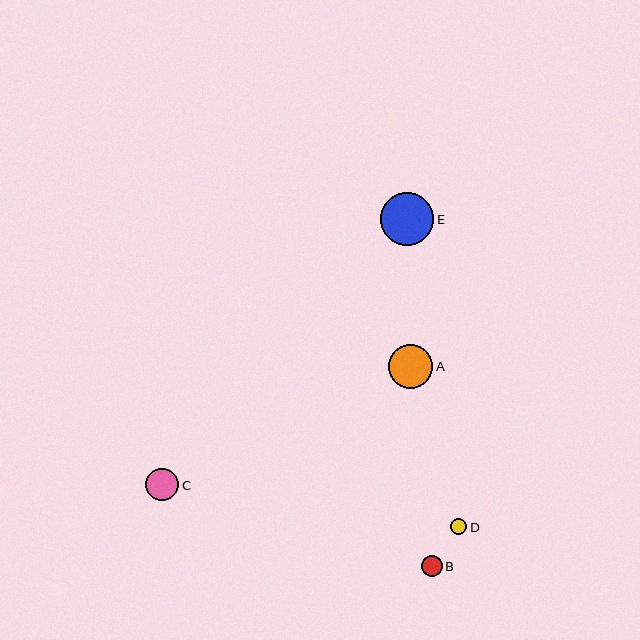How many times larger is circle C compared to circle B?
Circle C is approximately 1.6 times the size of circle B.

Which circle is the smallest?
Circle D is the smallest with a size of approximately 16 pixels.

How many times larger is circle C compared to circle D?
Circle C is approximately 2.0 times the size of circle D.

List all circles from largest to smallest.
From largest to smallest: E, A, C, B, D.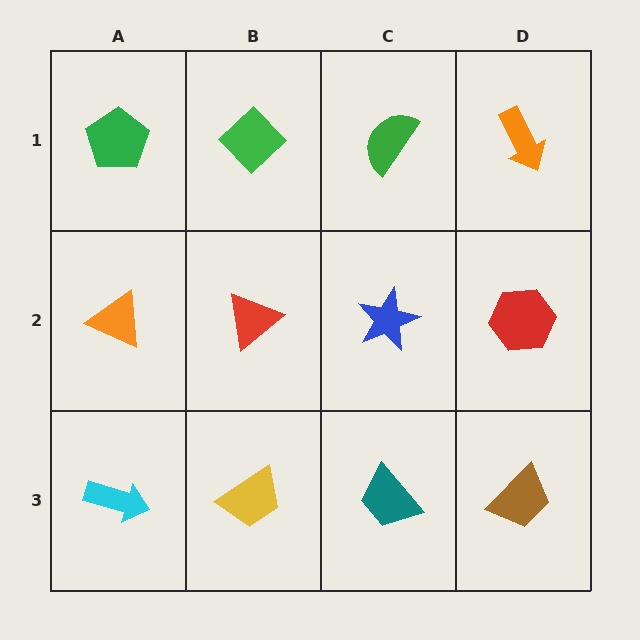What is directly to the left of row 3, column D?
A teal trapezoid.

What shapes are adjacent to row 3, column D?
A red hexagon (row 2, column D), a teal trapezoid (row 3, column C).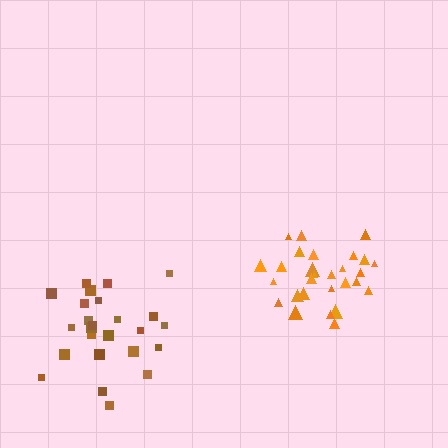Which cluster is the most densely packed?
Orange.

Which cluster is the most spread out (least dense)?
Brown.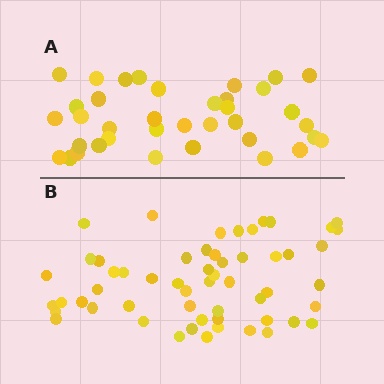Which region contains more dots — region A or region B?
Region B (the bottom region) has more dots.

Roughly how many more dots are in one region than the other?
Region B has approximately 20 more dots than region A.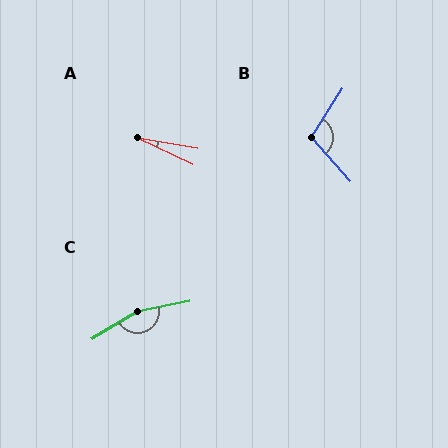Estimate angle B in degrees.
Approximately 106 degrees.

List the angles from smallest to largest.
A (16°), B (106°), C (160°).